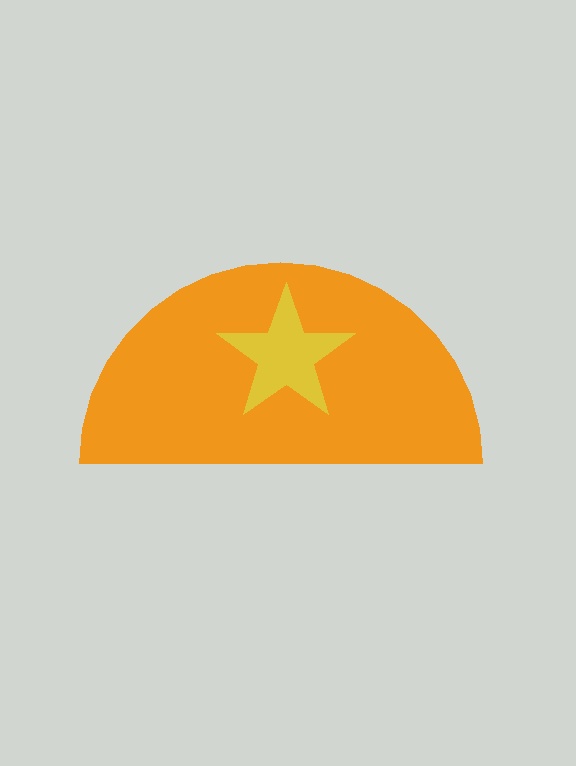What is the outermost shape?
The orange semicircle.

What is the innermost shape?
The yellow star.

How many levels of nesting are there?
2.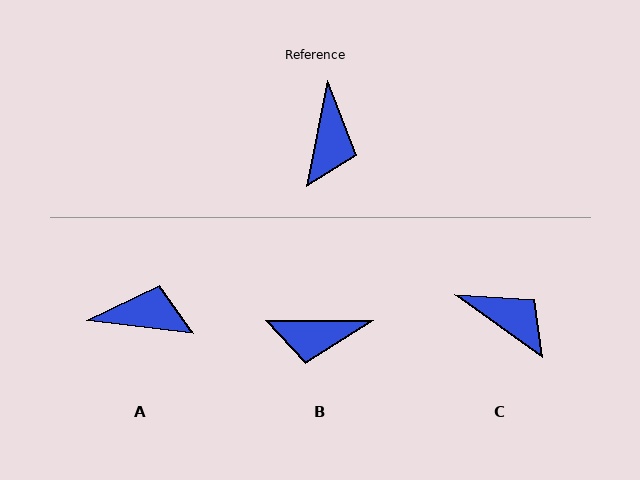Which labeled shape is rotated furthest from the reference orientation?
A, about 94 degrees away.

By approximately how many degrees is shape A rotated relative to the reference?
Approximately 94 degrees counter-clockwise.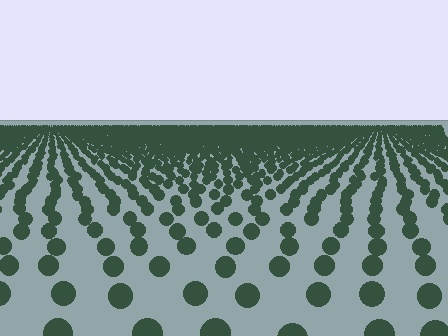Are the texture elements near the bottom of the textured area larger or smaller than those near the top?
Larger. Near the bottom, elements are closer to the viewer and appear at a bigger on-screen size.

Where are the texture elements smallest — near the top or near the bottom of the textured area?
Near the top.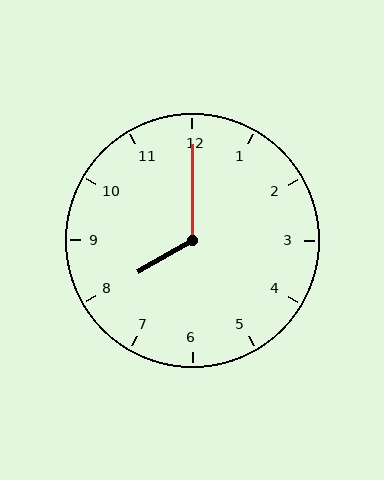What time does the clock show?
8:00.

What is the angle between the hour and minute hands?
Approximately 120 degrees.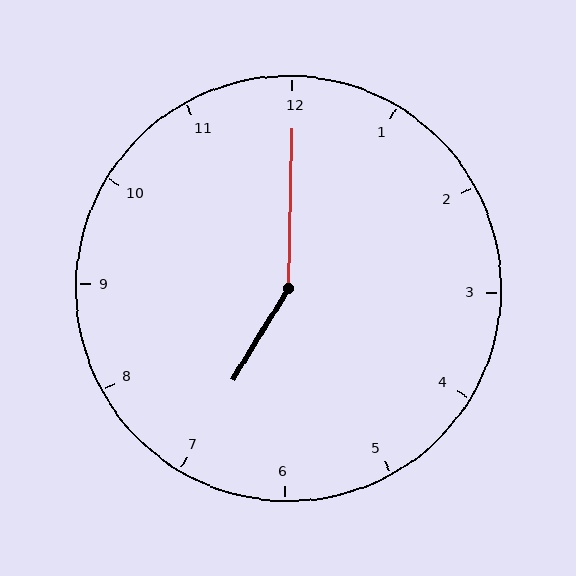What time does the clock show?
7:00.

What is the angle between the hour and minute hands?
Approximately 150 degrees.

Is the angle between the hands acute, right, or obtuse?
It is obtuse.